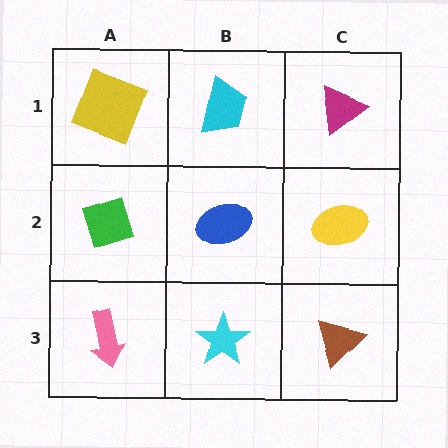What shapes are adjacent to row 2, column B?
A cyan trapezoid (row 1, column B), a cyan star (row 3, column B), a green diamond (row 2, column A), a yellow ellipse (row 2, column C).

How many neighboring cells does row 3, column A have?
2.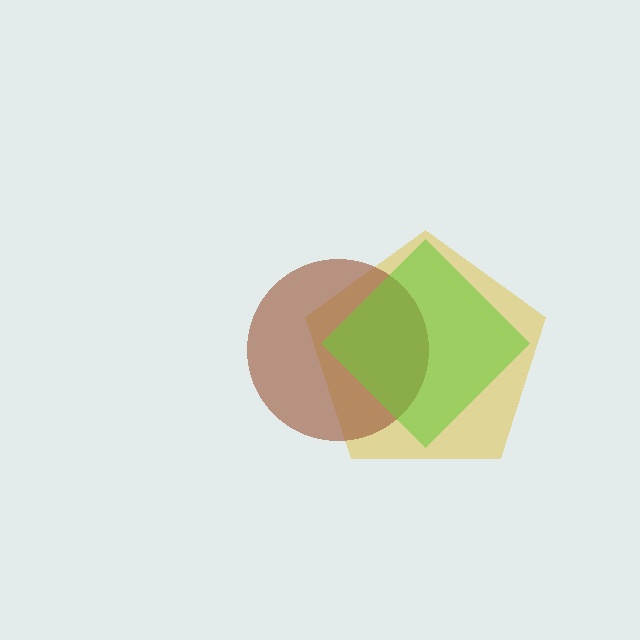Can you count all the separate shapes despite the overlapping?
Yes, there are 3 separate shapes.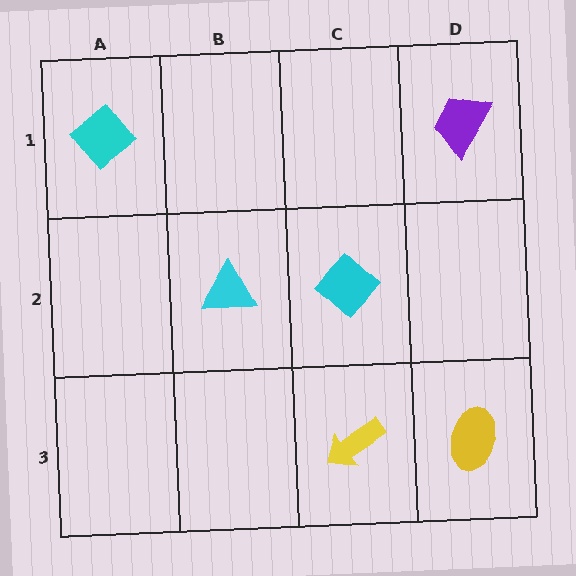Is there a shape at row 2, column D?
No, that cell is empty.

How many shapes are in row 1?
2 shapes.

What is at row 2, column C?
A cyan diamond.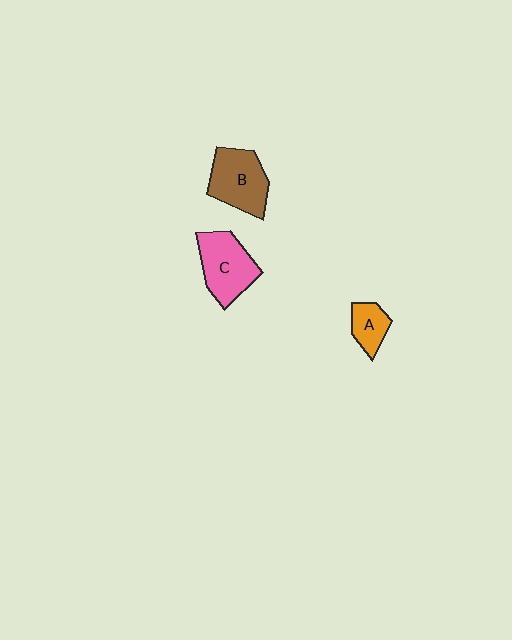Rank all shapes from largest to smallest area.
From largest to smallest: C (pink), B (brown), A (orange).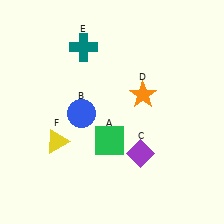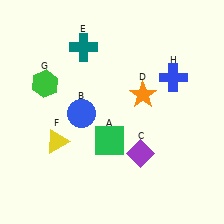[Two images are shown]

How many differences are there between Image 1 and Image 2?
There are 2 differences between the two images.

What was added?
A green hexagon (G), a blue cross (H) were added in Image 2.